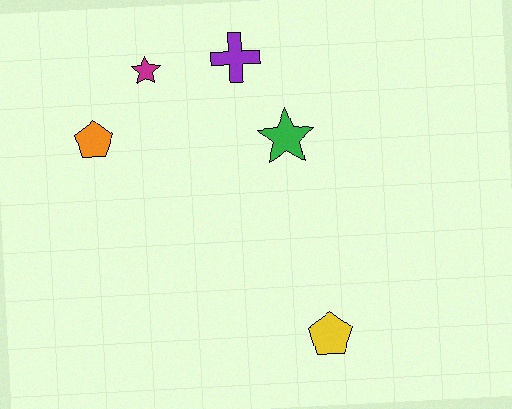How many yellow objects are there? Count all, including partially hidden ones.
There is 1 yellow object.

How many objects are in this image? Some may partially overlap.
There are 5 objects.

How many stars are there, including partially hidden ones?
There are 2 stars.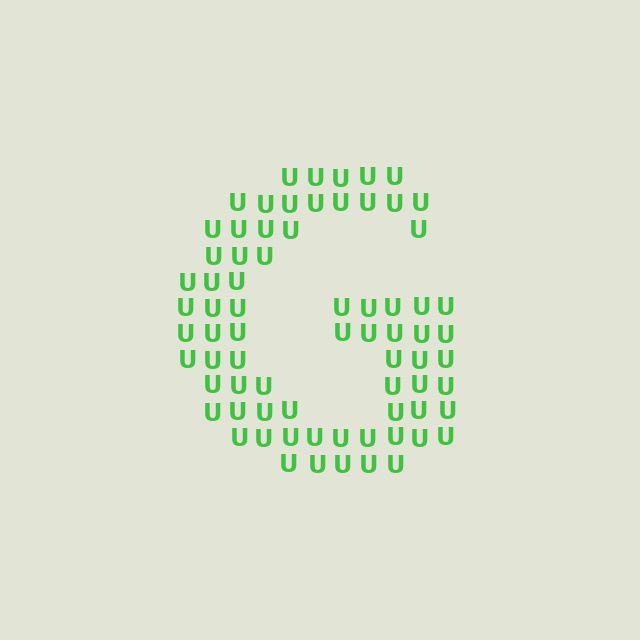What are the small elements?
The small elements are letter U's.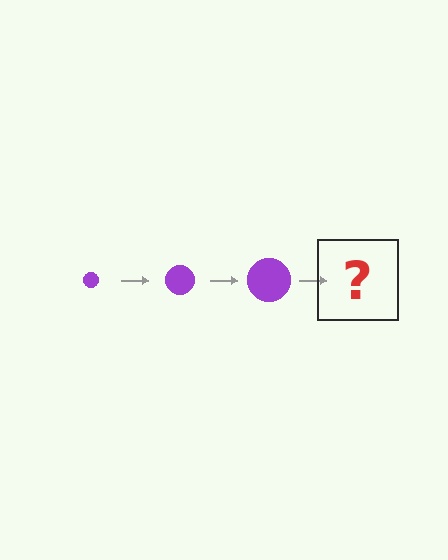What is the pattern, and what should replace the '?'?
The pattern is that the circle gets progressively larger each step. The '?' should be a purple circle, larger than the previous one.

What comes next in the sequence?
The next element should be a purple circle, larger than the previous one.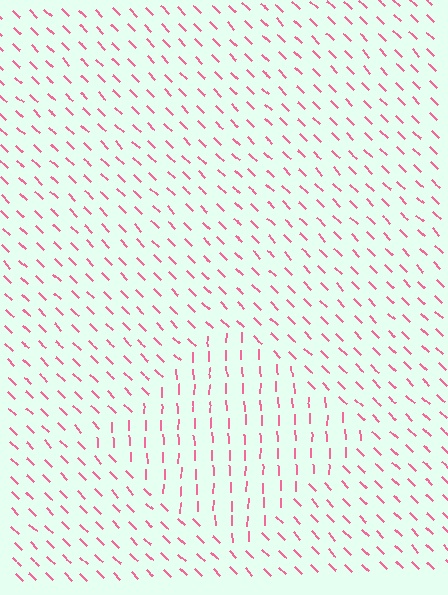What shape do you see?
I see a diamond.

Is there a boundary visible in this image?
Yes, there is a texture boundary formed by a change in line orientation.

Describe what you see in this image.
The image is filled with small pink line segments. A diamond region in the image has lines oriented differently from the surrounding lines, creating a visible texture boundary.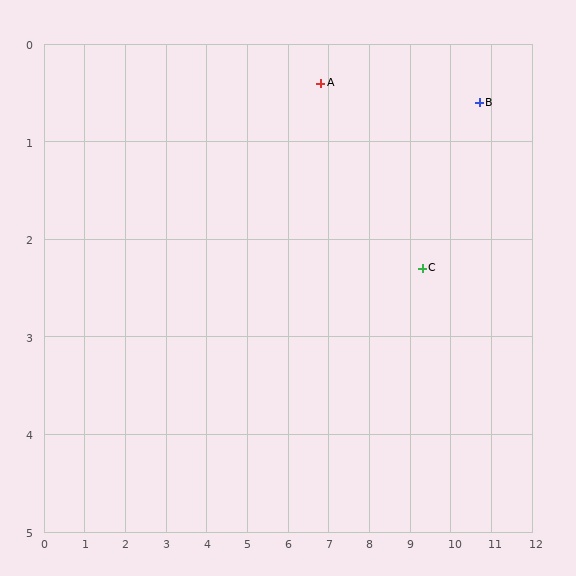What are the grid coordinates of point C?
Point C is at approximately (9.3, 2.3).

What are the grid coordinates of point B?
Point B is at approximately (10.7, 0.6).